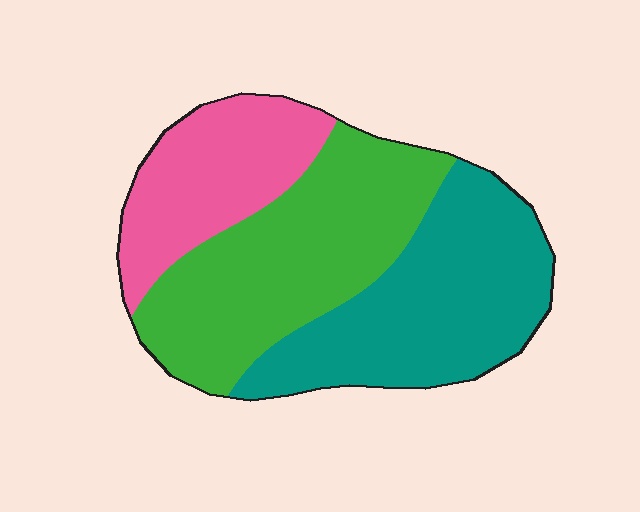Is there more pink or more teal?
Teal.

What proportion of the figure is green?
Green takes up about two fifths (2/5) of the figure.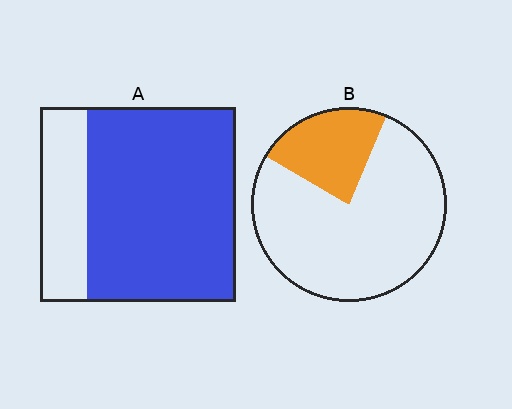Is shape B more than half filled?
No.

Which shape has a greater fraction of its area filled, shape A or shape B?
Shape A.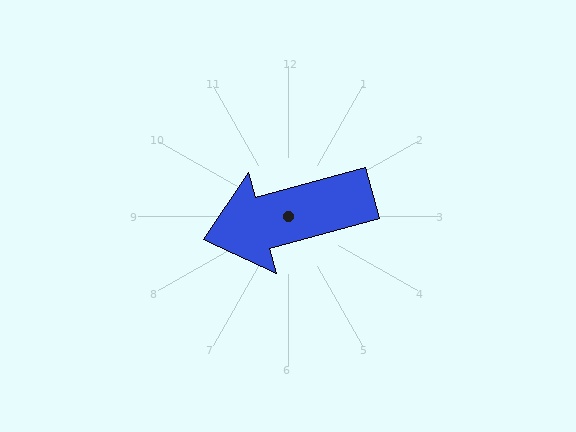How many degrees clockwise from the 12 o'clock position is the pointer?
Approximately 255 degrees.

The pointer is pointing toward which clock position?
Roughly 8 o'clock.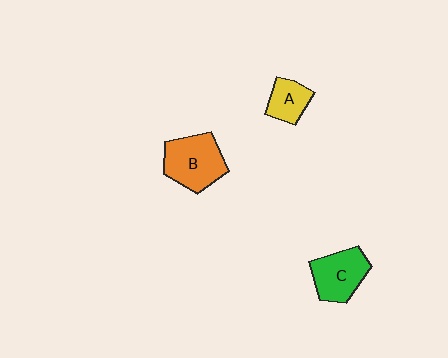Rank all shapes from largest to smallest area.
From largest to smallest: B (orange), C (green), A (yellow).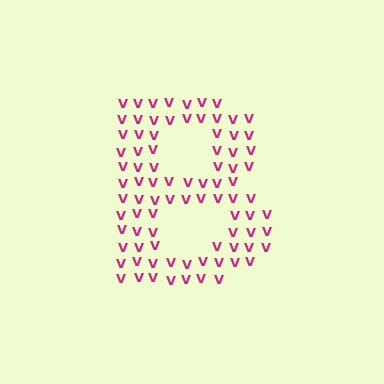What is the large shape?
The large shape is the letter B.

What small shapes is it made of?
It is made of small letter V's.